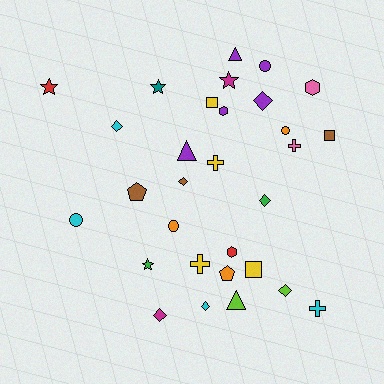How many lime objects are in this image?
There are 2 lime objects.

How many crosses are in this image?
There are 4 crosses.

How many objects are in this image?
There are 30 objects.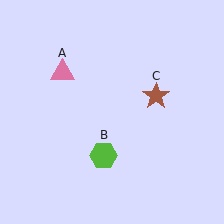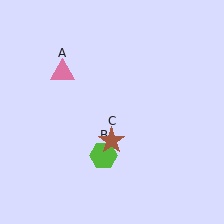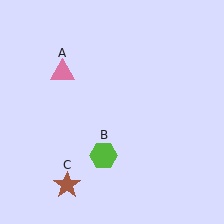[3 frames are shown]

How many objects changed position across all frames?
1 object changed position: brown star (object C).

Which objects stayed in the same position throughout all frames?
Pink triangle (object A) and lime hexagon (object B) remained stationary.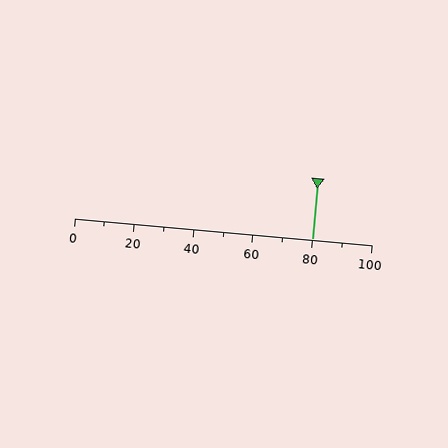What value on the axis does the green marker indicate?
The marker indicates approximately 80.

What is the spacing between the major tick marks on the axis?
The major ticks are spaced 20 apart.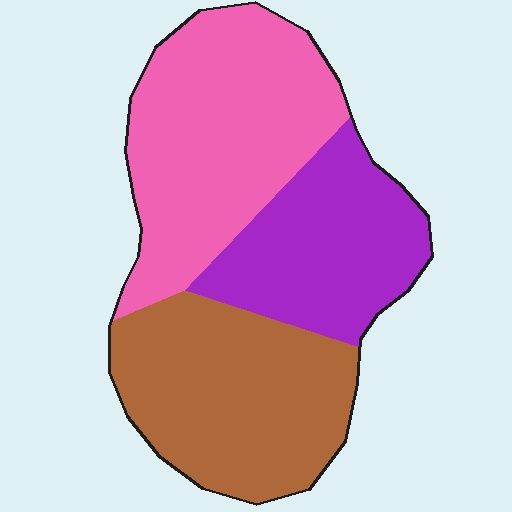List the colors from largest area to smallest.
From largest to smallest: pink, brown, purple.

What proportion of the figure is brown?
Brown takes up about one third (1/3) of the figure.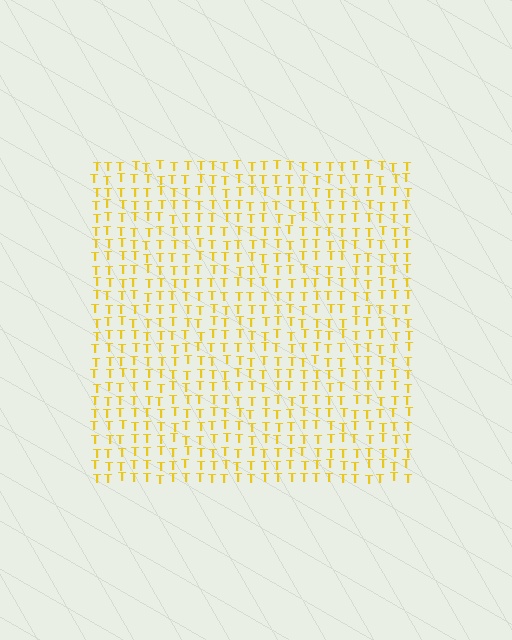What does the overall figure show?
The overall figure shows a square.